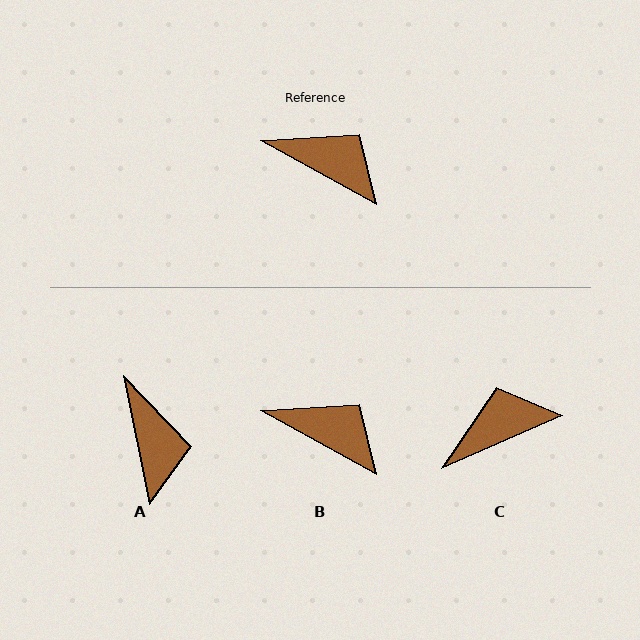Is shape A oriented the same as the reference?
No, it is off by about 50 degrees.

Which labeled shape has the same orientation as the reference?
B.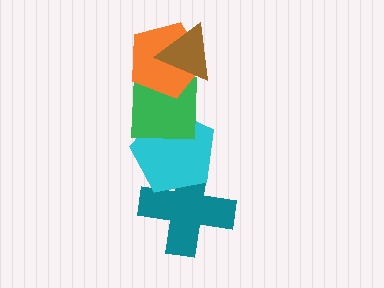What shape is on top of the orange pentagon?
The brown triangle is on top of the orange pentagon.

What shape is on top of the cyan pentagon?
The green square is on top of the cyan pentagon.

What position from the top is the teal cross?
The teal cross is 5th from the top.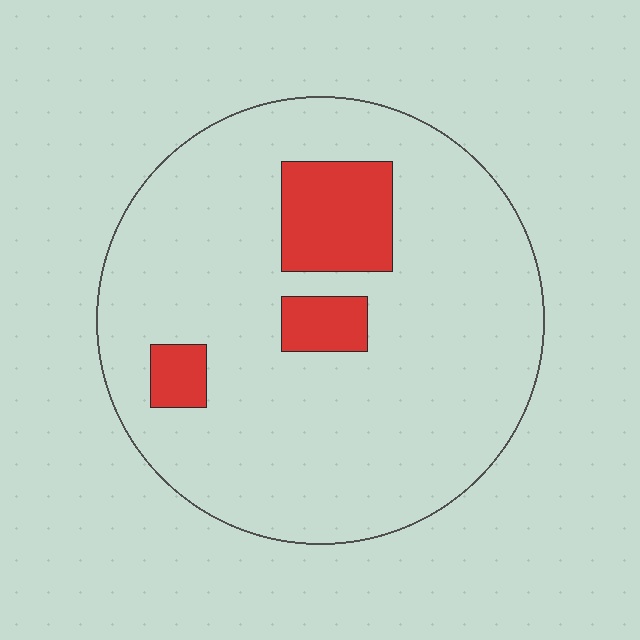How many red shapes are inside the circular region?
3.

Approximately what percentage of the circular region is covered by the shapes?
Approximately 15%.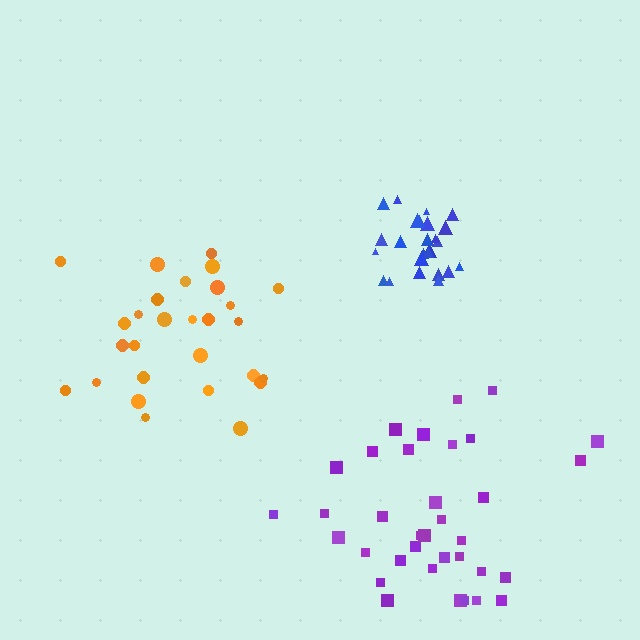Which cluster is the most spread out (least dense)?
Purple.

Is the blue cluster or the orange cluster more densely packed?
Blue.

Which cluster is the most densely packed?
Blue.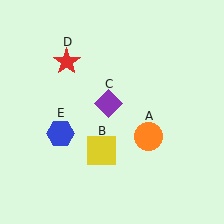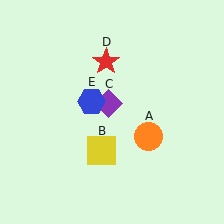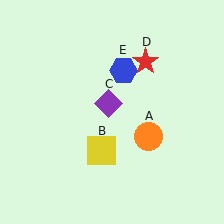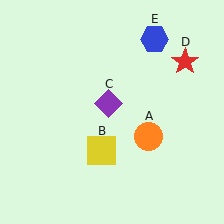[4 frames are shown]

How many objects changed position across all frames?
2 objects changed position: red star (object D), blue hexagon (object E).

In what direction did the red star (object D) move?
The red star (object D) moved right.